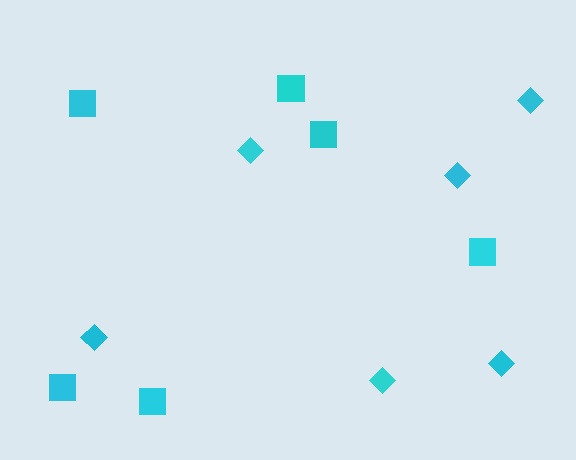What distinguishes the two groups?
There are 2 groups: one group of diamonds (6) and one group of squares (6).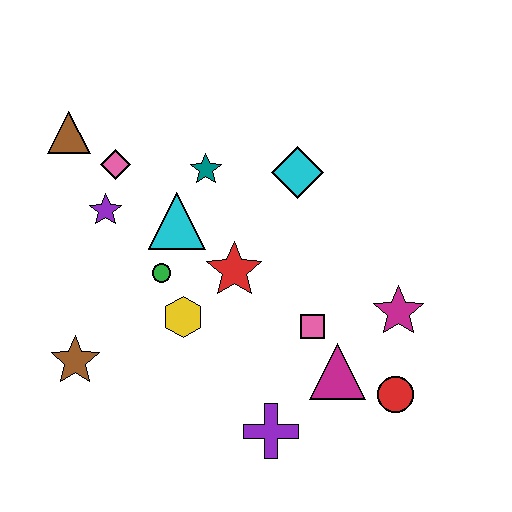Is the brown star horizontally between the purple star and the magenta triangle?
No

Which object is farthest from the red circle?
The brown triangle is farthest from the red circle.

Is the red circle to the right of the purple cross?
Yes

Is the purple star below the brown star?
No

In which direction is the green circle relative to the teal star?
The green circle is below the teal star.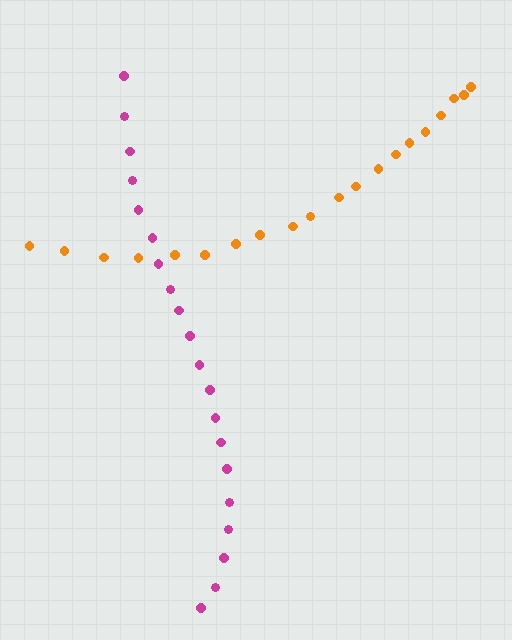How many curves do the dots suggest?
There are 2 distinct paths.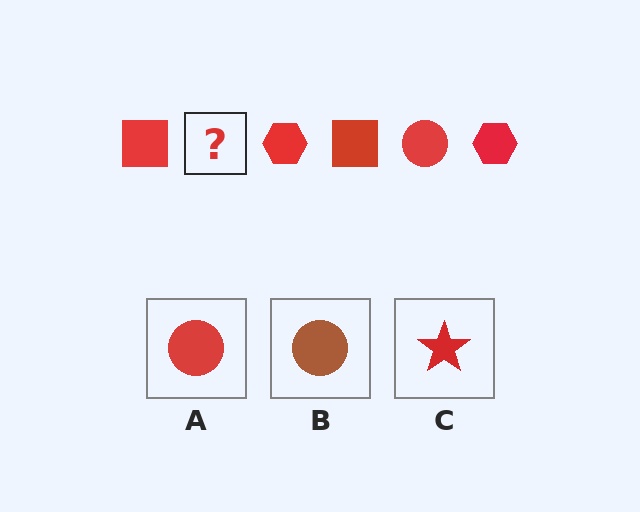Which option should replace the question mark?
Option A.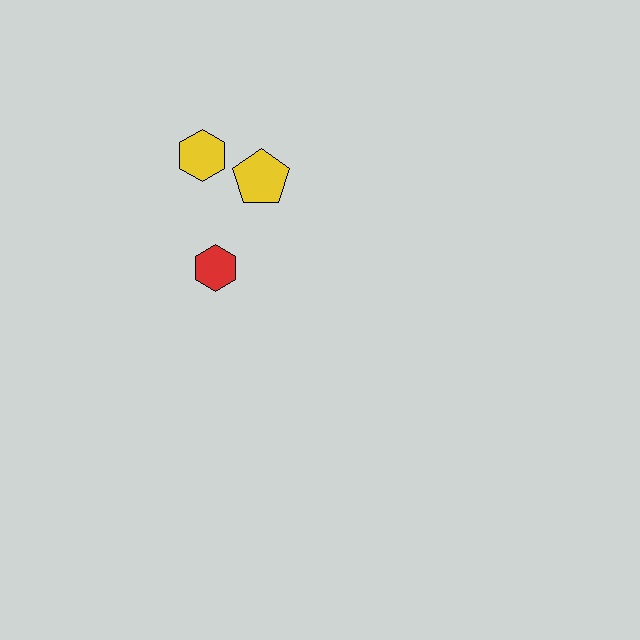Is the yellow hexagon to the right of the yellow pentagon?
No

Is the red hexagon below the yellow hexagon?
Yes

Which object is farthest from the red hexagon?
The yellow hexagon is farthest from the red hexagon.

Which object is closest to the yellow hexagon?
The yellow pentagon is closest to the yellow hexagon.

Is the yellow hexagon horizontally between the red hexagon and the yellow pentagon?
No